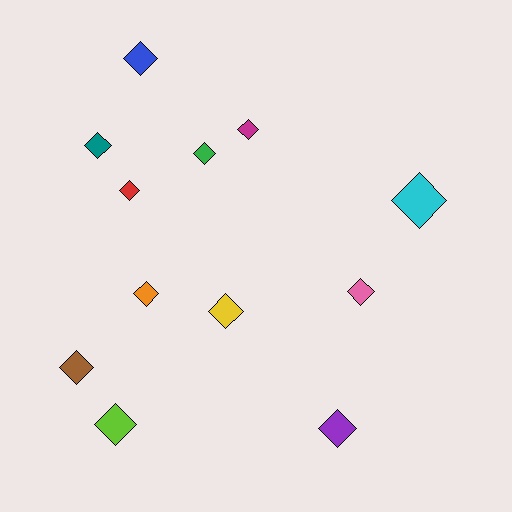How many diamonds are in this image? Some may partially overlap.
There are 12 diamonds.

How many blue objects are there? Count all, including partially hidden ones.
There is 1 blue object.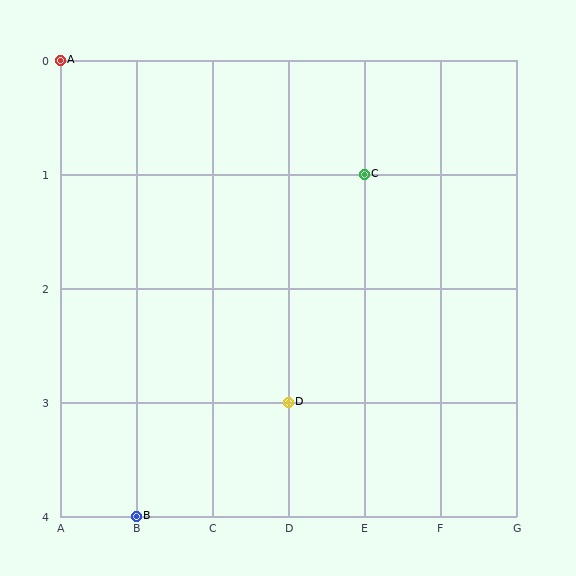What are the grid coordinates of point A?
Point A is at grid coordinates (A, 0).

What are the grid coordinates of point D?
Point D is at grid coordinates (D, 3).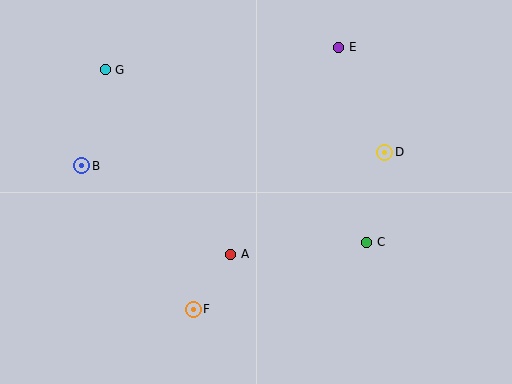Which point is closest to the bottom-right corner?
Point C is closest to the bottom-right corner.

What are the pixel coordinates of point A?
Point A is at (231, 254).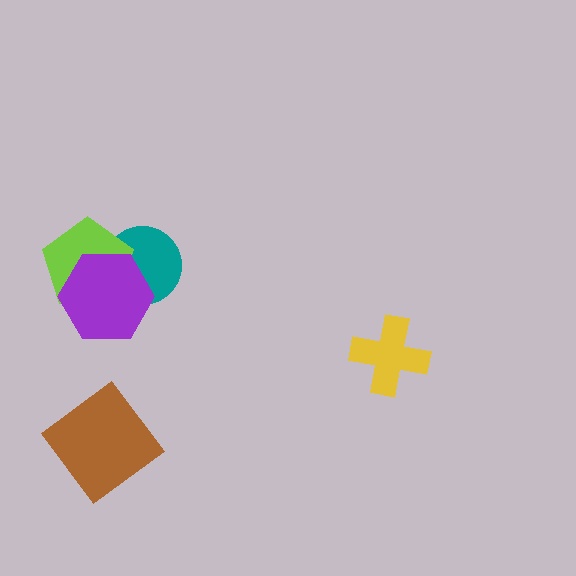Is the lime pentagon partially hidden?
Yes, it is partially covered by another shape.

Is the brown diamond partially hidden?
No, no other shape covers it.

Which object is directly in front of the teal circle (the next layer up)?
The lime pentagon is directly in front of the teal circle.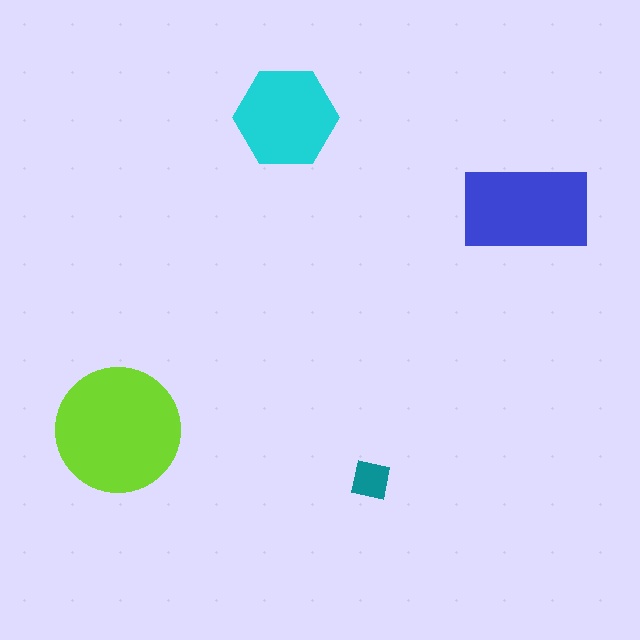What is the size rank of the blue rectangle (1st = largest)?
2nd.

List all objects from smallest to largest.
The teal square, the cyan hexagon, the blue rectangle, the lime circle.